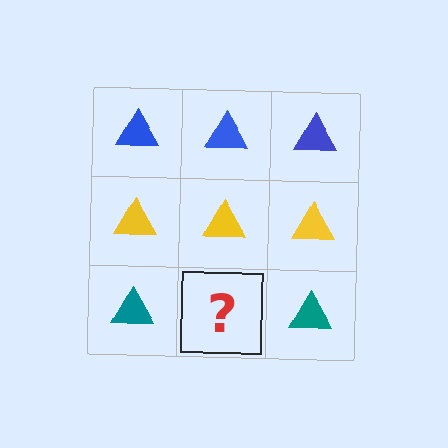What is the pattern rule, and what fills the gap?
The rule is that each row has a consistent color. The gap should be filled with a teal triangle.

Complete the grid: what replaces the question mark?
The question mark should be replaced with a teal triangle.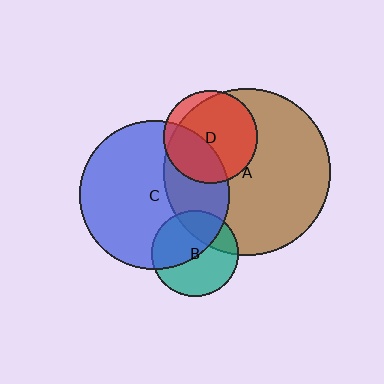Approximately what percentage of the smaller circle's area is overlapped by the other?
Approximately 30%.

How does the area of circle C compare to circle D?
Approximately 2.6 times.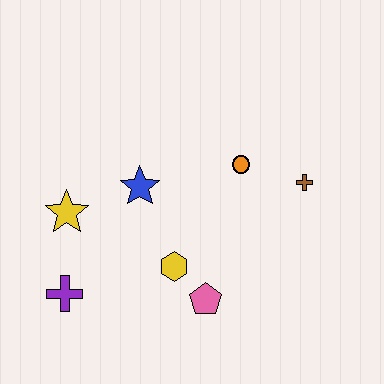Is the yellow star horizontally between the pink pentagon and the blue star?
No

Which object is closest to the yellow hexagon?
The pink pentagon is closest to the yellow hexagon.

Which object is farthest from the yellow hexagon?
The brown cross is farthest from the yellow hexagon.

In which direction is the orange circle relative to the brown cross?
The orange circle is to the left of the brown cross.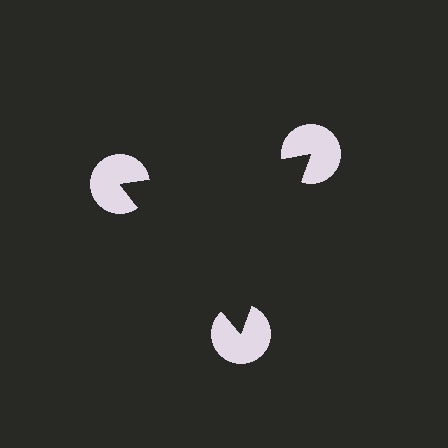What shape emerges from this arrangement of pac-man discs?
An illusory triangle — its edges are inferred from the aligned wedge cuts in the pac-man discs, not physically drawn.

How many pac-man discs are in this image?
There are 3 — one at each vertex of the illusory triangle.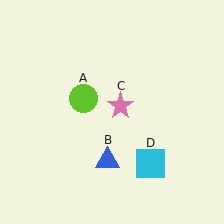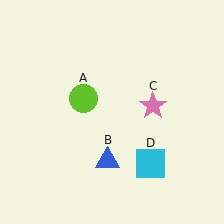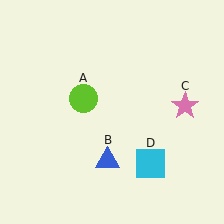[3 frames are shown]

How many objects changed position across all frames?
1 object changed position: pink star (object C).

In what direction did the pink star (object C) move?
The pink star (object C) moved right.